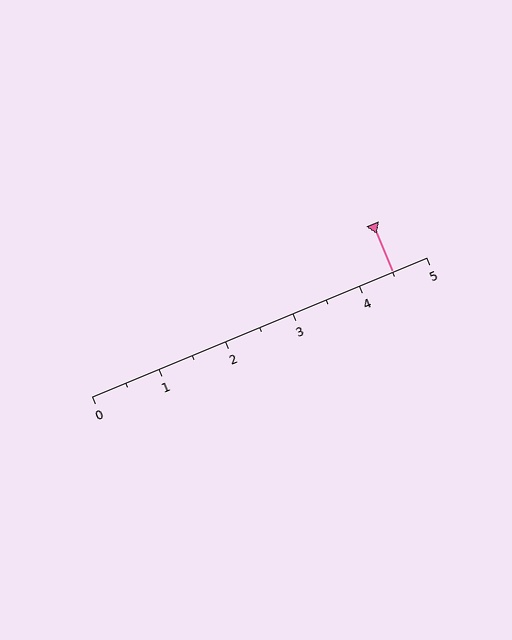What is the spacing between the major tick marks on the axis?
The major ticks are spaced 1 apart.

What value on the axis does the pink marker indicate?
The marker indicates approximately 4.5.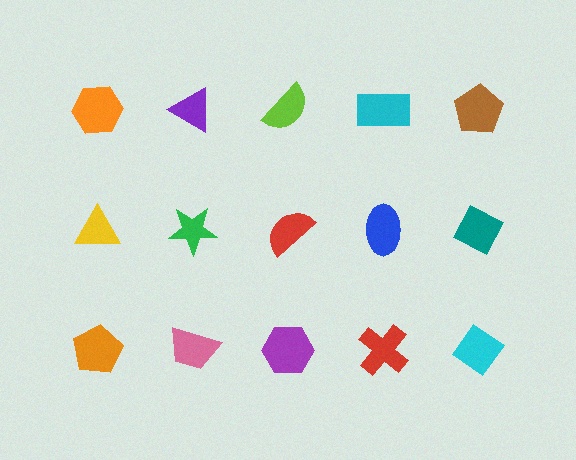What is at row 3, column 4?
A red cross.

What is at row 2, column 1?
A yellow triangle.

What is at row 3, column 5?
A cyan diamond.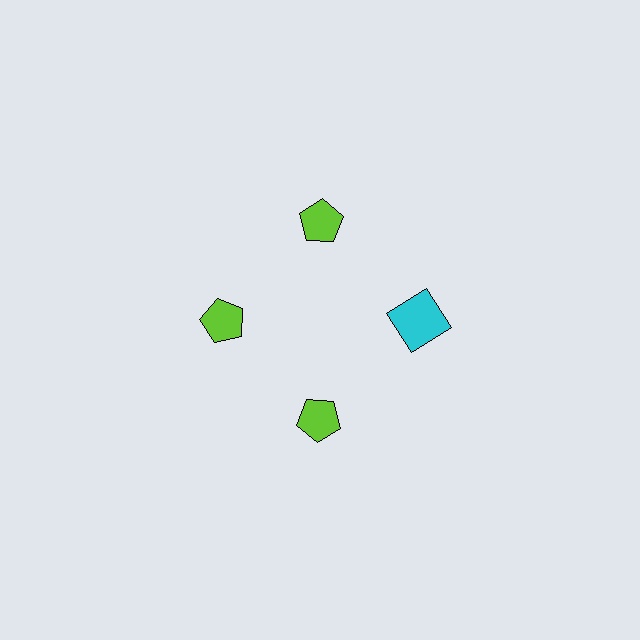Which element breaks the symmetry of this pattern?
The cyan square at roughly the 3 o'clock position breaks the symmetry. All other shapes are lime pentagons.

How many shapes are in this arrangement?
There are 4 shapes arranged in a ring pattern.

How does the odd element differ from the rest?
It differs in both color (cyan instead of lime) and shape (square instead of pentagon).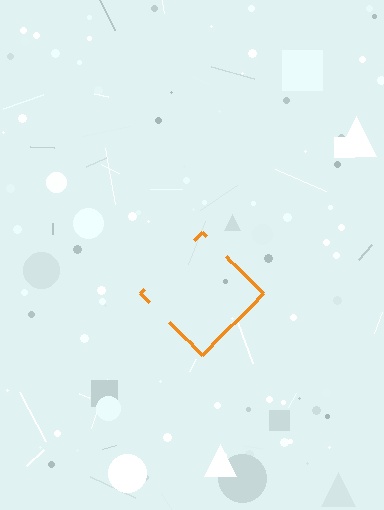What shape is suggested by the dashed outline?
The dashed outline suggests a diamond.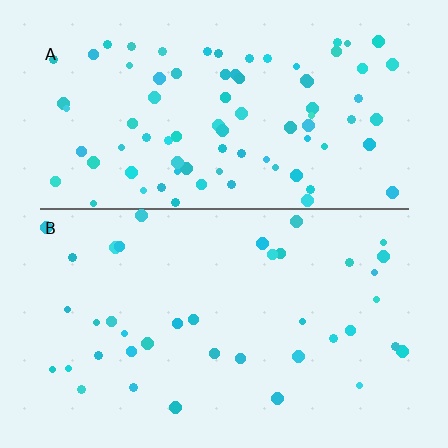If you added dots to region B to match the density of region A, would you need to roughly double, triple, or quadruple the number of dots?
Approximately double.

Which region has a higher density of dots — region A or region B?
A (the top).